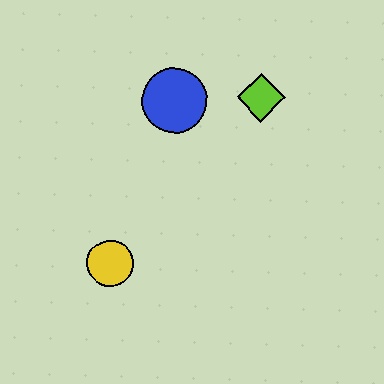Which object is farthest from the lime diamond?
The yellow circle is farthest from the lime diamond.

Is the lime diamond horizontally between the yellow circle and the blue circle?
No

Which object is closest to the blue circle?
The lime diamond is closest to the blue circle.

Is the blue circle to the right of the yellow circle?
Yes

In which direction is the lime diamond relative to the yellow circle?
The lime diamond is above the yellow circle.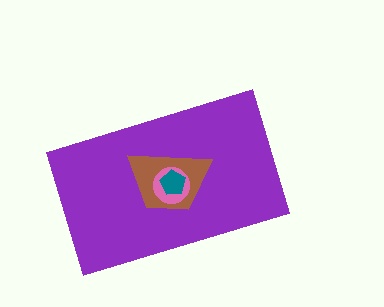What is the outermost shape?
The purple rectangle.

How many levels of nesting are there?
4.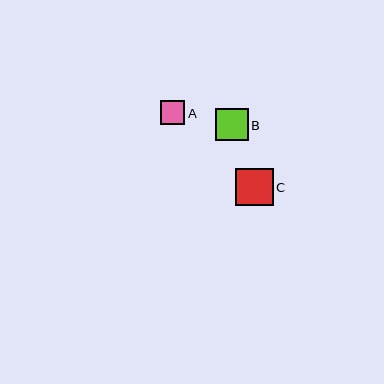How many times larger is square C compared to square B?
Square C is approximately 1.1 times the size of square B.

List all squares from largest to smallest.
From largest to smallest: C, B, A.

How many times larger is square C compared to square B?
Square C is approximately 1.1 times the size of square B.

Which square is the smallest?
Square A is the smallest with a size of approximately 24 pixels.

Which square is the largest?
Square C is the largest with a size of approximately 37 pixels.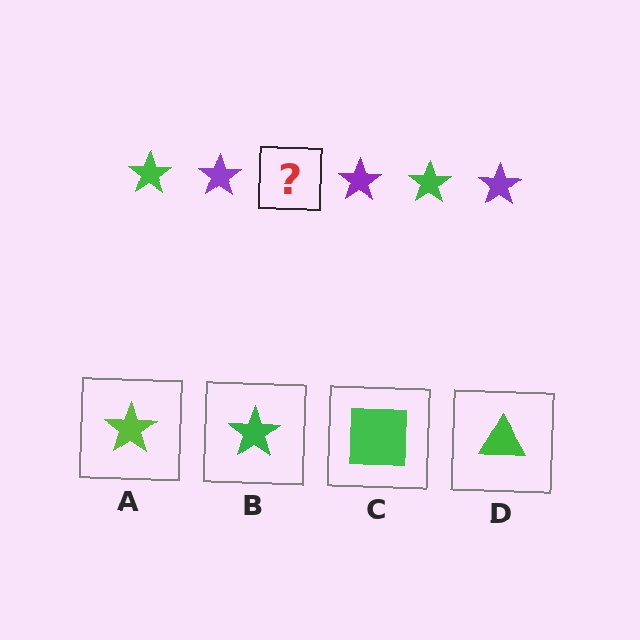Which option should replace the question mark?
Option B.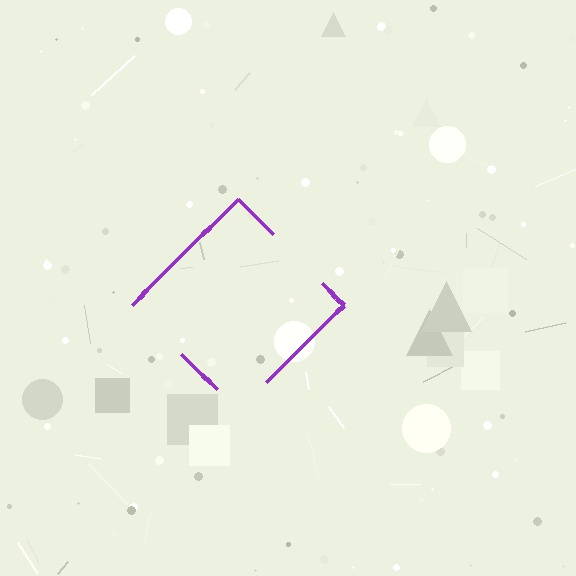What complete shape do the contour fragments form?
The contour fragments form a diamond.